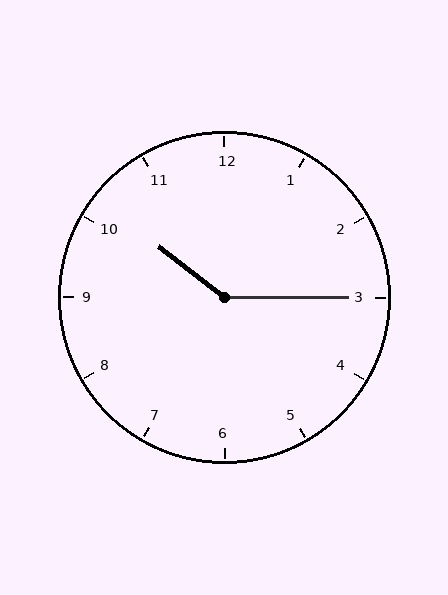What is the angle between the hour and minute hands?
Approximately 142 degrees.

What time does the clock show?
10:15.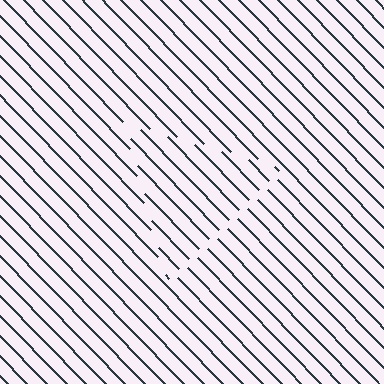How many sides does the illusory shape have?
3 sides — the line-ends trace a triangle.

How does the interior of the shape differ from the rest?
The interior of the shape contains the same grating, shifted by half a period — the contour is defined by the phase discontinuity where line-ends from the inner and outer gratings abut.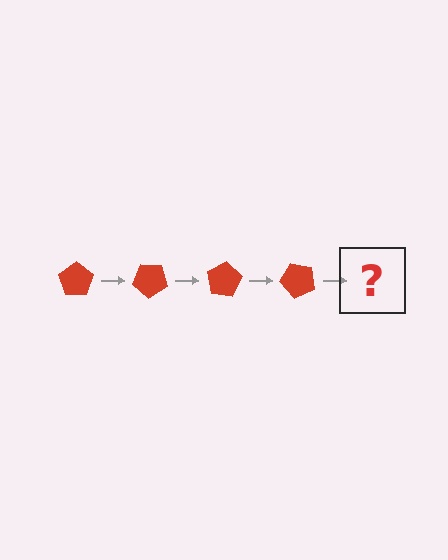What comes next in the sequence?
The next element should be a red pentagon rotated 160 degrees.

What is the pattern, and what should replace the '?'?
The pattern is that the pentagon rotates 40 degrees each step. The '?' should be a red pentagon rotated 160 degrees.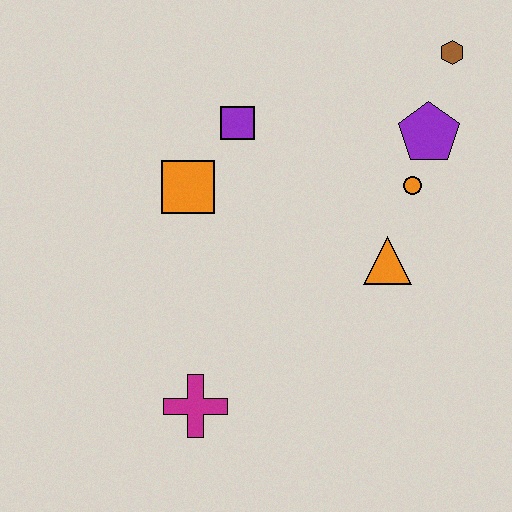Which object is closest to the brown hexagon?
The purple pentagon is closest to the brown hexagon.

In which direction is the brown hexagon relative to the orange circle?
The brown hexagon is above the orange circle.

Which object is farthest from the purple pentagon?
The magenta cross is farthest from the purple pentagon.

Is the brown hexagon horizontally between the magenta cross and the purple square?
No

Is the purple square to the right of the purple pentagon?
No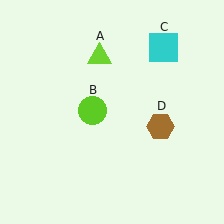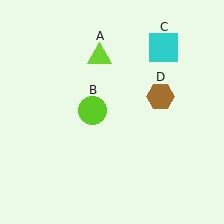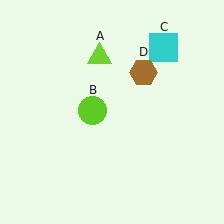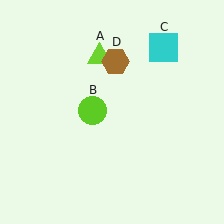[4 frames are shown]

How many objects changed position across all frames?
1 object changed position: brown hexagon (object D).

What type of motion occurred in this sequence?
The brown hexagon (object D) rotated counterclockwise around the center of the scene.